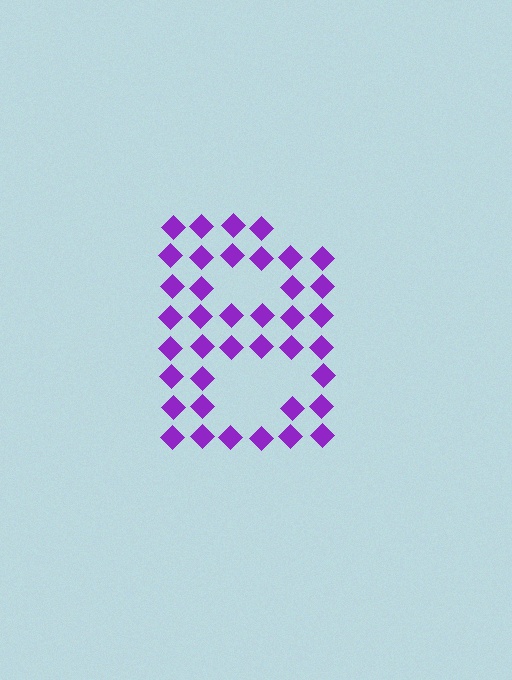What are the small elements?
The small elements are diamonds.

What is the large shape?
The large shape is the letter B.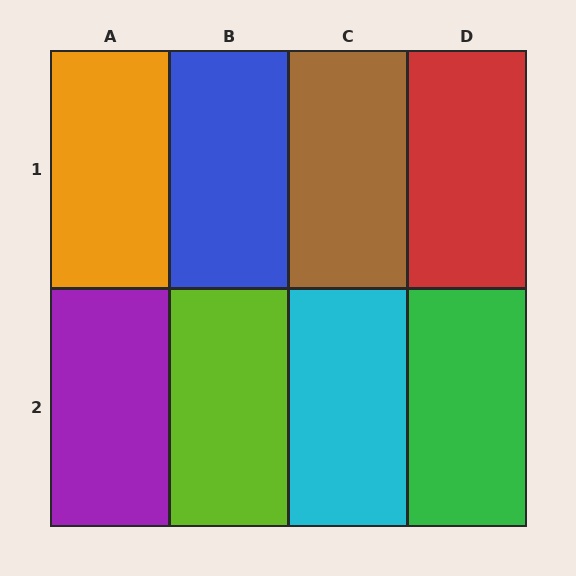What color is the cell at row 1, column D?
Red.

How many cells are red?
1 cell is red.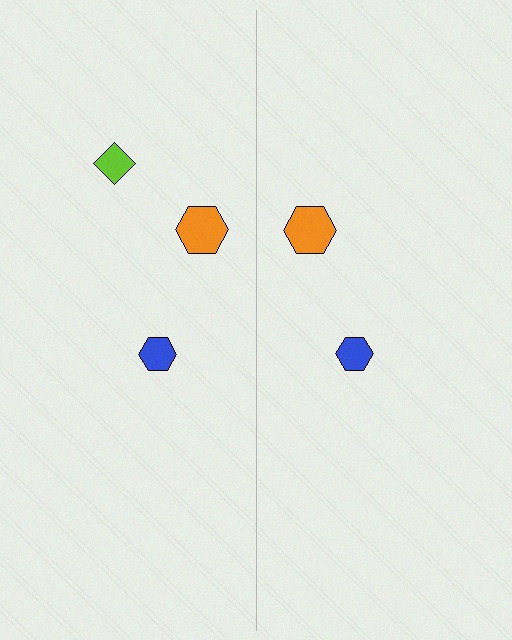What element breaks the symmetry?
A lime diamond is missing from the right side.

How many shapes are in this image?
There are 5 shapes in this image.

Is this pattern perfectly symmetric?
No, the pattern is not perfectly symmetric. A lime diamond is missing from the right side.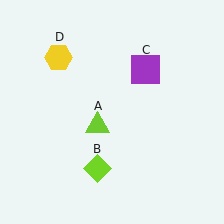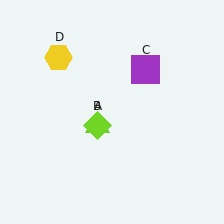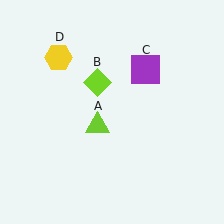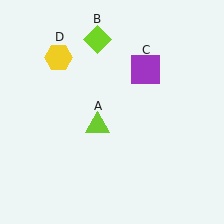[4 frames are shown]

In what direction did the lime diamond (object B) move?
The lime diamond (object B) moved up.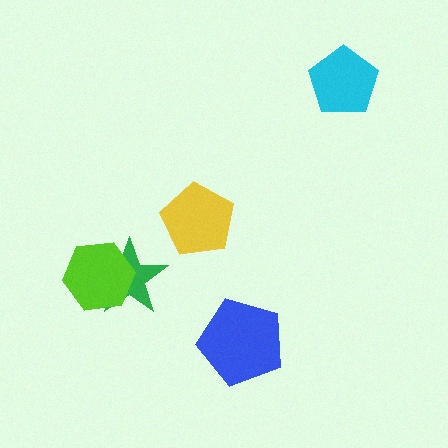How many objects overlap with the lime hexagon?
1 object overlaps with the lime hexagon.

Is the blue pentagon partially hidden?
No, no other shape covers it.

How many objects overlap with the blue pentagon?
0 objects overlap with the blue pentagon.